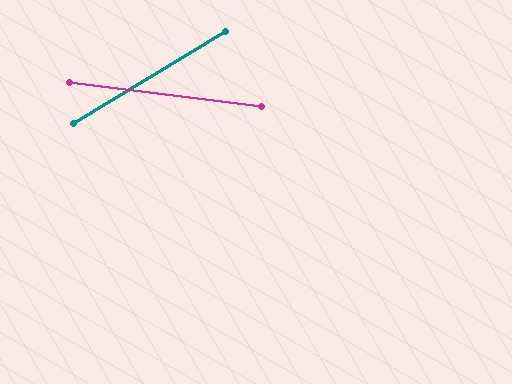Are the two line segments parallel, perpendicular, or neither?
Neither parallel nor perpendicular — they differ by about 38°.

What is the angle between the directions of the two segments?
Approximately 38 degrees.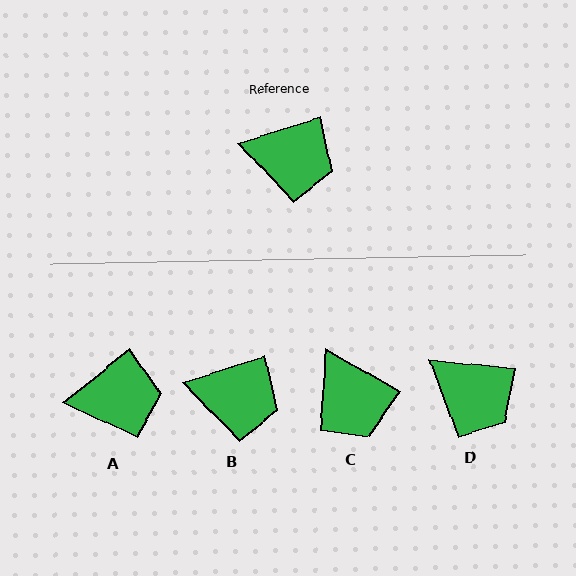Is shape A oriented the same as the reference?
No, it is off by about 22 degrees.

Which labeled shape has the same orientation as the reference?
B.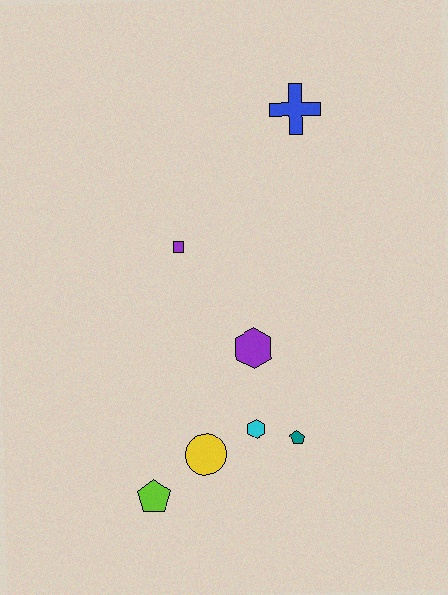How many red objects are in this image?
There are no red objects.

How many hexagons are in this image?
There are 2 hexagons.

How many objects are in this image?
There are 7 objects.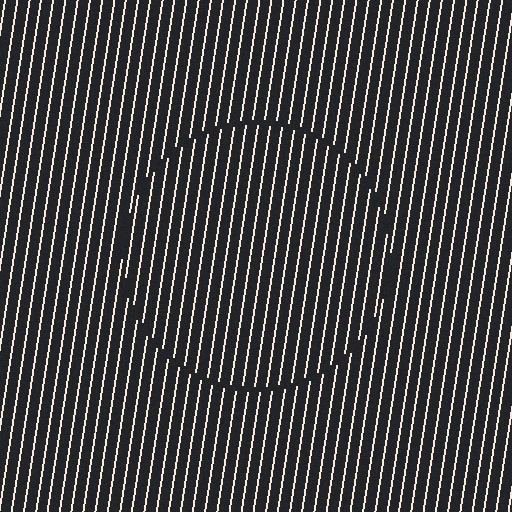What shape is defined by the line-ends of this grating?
An illusory circle. The interior of the shape contains the same grating, shifted by half a period — the contour is defined by the phase discontinuity where line-ends from the inner and outer gratings abut.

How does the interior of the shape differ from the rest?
The interior of the shape contains the same grating, shifted by half a period — the contour is defined by the phase discontinuity where line-ends from the inner and outer gratings abut.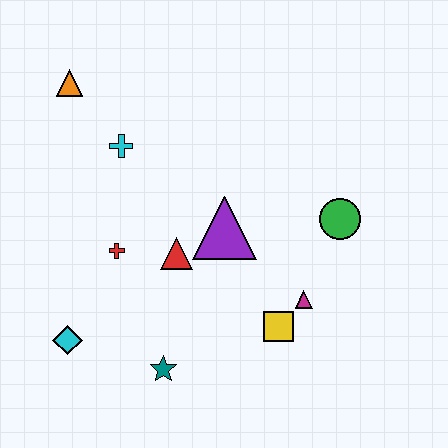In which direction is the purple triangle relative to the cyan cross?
The purple triangle is to the right of the cyan cross.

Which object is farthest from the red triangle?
The orange triangle is farthest from the red triangle.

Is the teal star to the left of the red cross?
No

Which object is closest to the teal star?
The cyan diamond is closest to the teal star.